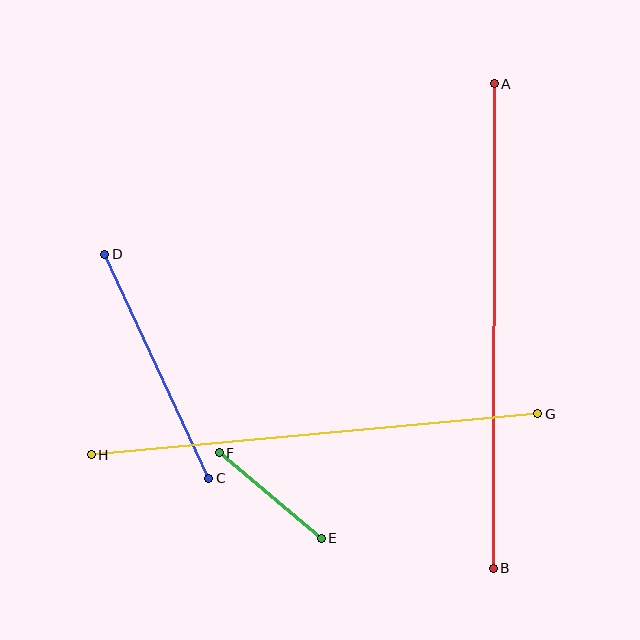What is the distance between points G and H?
The distance is approximately 448 pixels.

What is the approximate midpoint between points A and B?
The midpoint is at approximately (494, 326) pixels.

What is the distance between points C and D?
The distance is approximately 247 pixels.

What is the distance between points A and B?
The distance is approximately 485 pixels.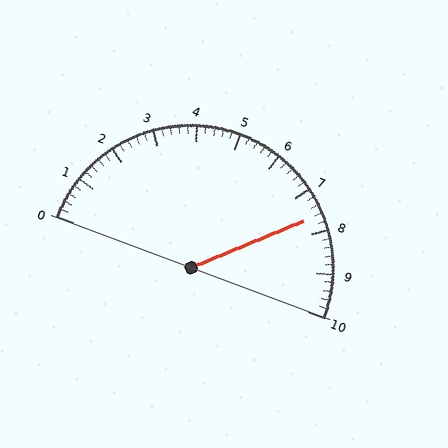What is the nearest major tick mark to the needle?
The nearest major tick mark is 8.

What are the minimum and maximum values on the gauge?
The gauge ranges from 0 to 10.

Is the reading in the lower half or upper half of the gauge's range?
The reading is in the upper half of the range (0 to 10).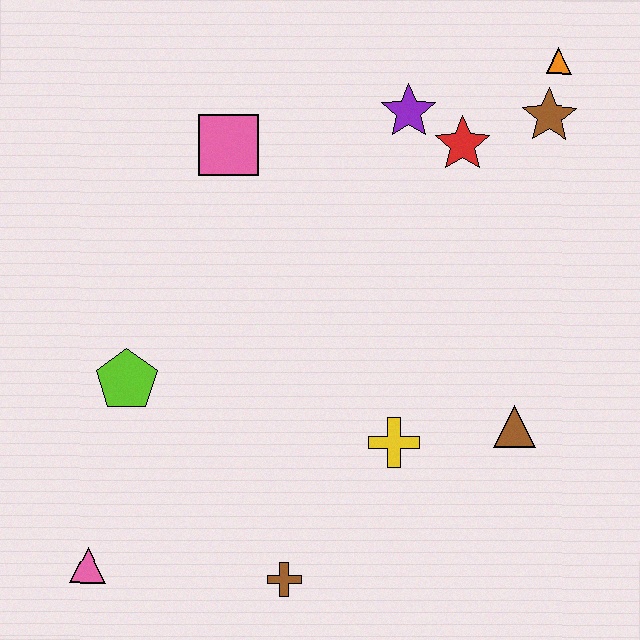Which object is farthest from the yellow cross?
The orange triangle is farthest from the yellow cross.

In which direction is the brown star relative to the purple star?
The brown star is to the right of the purple star.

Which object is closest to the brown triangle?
The yellow cross is closest to the brown triangle.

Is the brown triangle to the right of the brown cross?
Yes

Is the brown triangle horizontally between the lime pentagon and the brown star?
Yes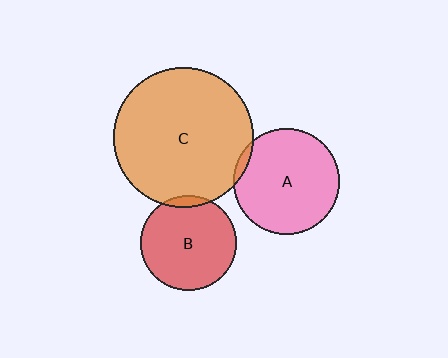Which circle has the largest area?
Circle C (orange).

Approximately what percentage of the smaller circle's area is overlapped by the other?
Approximately 5%.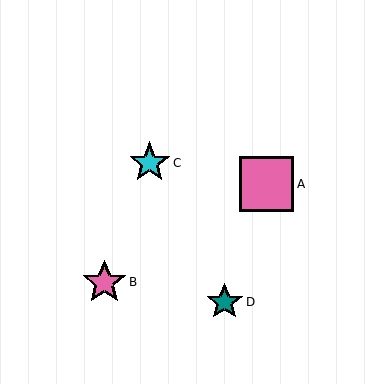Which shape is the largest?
The pink square (labeled A) is the largest.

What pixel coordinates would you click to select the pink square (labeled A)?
Click at (267, 184) to select the pink square A.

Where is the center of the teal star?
The center of the teal star is at (225, 302).